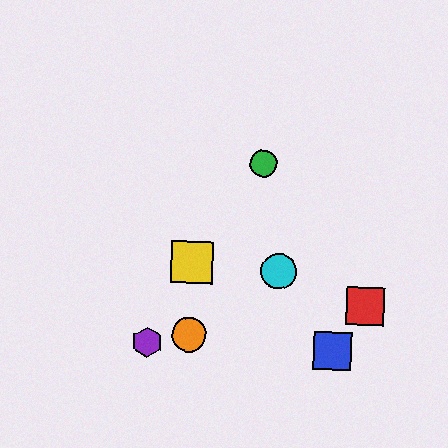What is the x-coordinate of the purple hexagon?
The purple hexagon is at x≈147.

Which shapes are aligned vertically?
The yellow square, the orange circle are aligned vertically.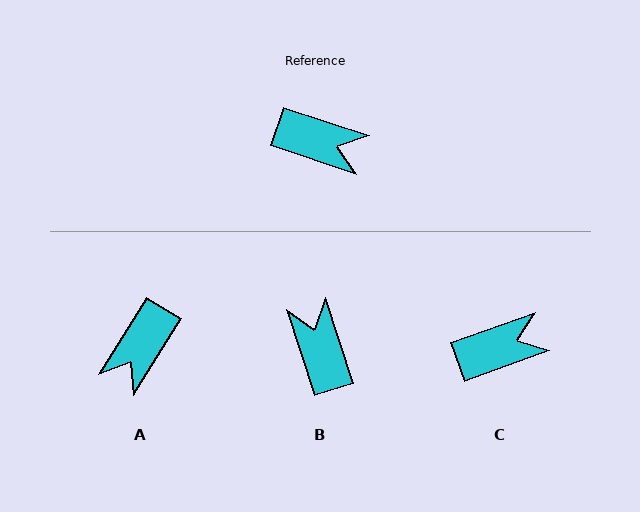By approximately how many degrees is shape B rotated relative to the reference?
Approximately 126 degrees counter-clockwise.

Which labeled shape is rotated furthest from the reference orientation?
B, about 126 degrees away.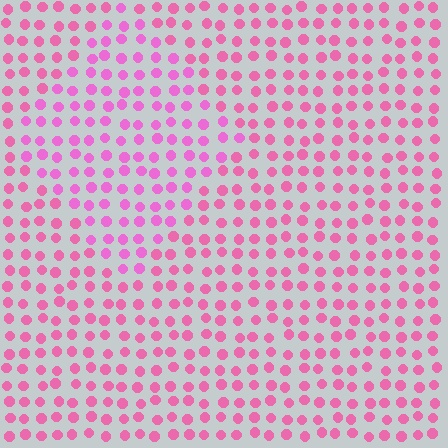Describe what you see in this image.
The image is filled with small pink elements in a uniform arrangement. A diamond-shaped region is visible where the elements are tinted to a slightly different hue, forming a subtle color boundary.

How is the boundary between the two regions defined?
The boundary is defined purely by a slight shift in hue (about 19 degrees). Spacing, size, and orientation are identical on both sides.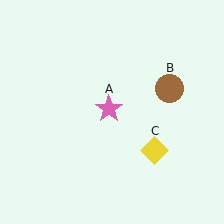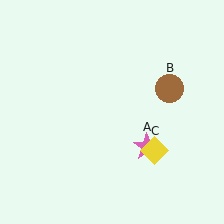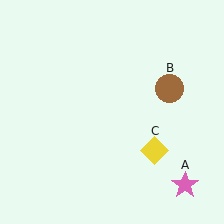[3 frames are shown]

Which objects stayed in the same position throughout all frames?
Brown circle (object B) and yellow diamond (object C) remained stationary.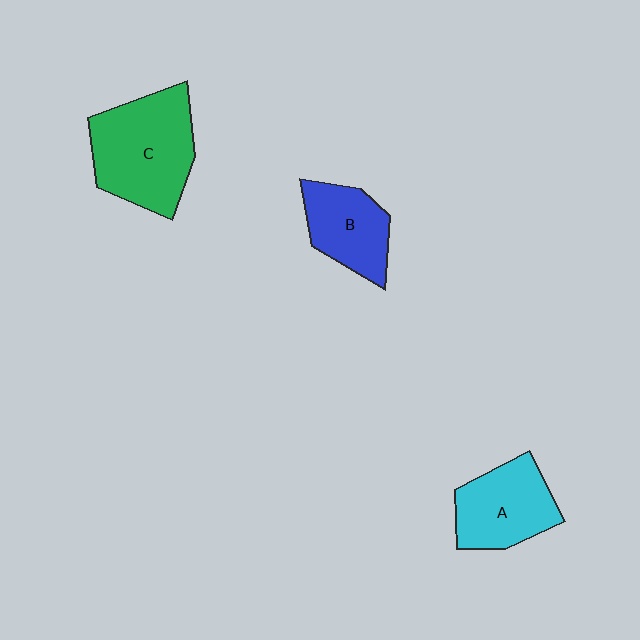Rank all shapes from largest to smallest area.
From largest to smallest: C (green), A (cyan), B (blue).